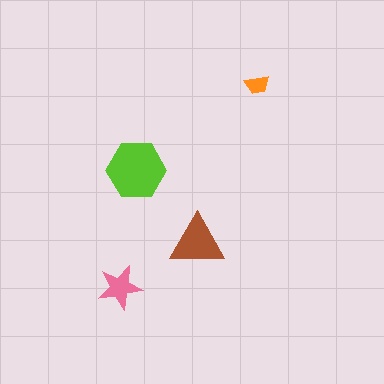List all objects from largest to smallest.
The lime hexagon, the brown triangle, the pink star, the orange trapezoid.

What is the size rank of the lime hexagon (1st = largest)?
1st.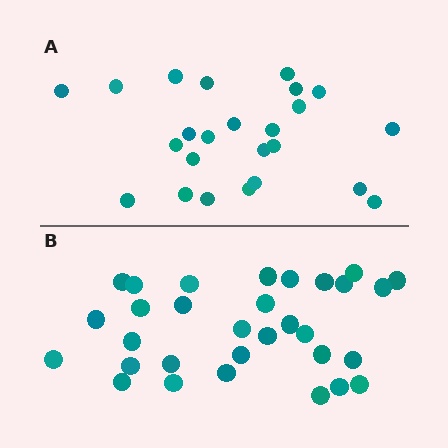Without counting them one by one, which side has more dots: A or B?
Region B (the bottom region) has more dots.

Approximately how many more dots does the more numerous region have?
Region B has roughly 8 or so more dots than region A.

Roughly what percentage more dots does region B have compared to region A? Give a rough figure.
About 30% more.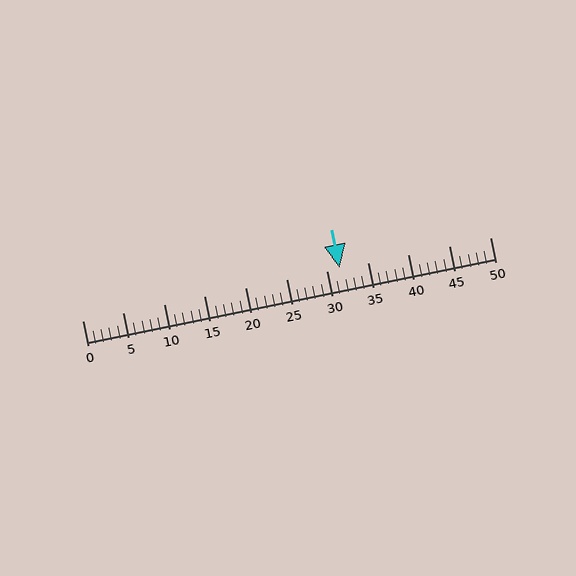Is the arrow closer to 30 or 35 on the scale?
The arrow is closer to 30.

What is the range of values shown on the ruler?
The ruler shows values from 0 to 50.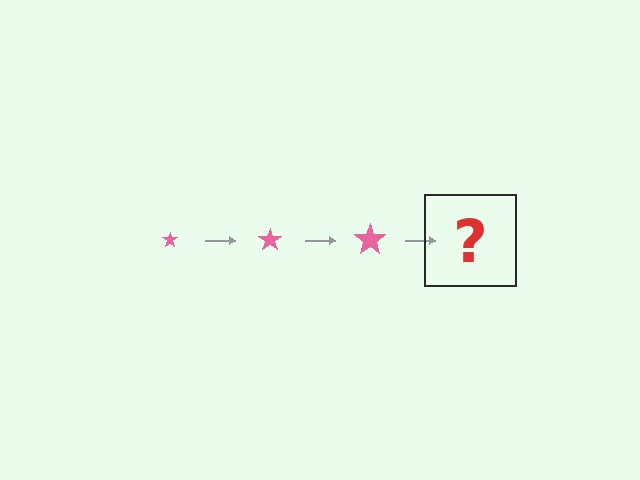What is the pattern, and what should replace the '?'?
The pattern is that the star gets progressively larger each step. The '?' should be a pink star, larger than the previous one.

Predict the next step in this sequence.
The next step is a pink star, larger than the previous one.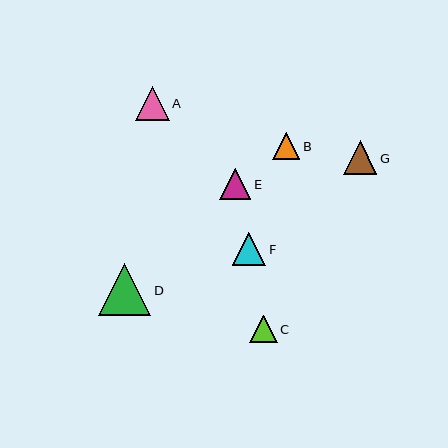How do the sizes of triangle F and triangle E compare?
Triangle F and triangle E are approximately the same size.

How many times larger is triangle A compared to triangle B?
Triangle A is approximately 1.2 times the size of triangle B.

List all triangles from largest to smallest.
From largest to smallest: D, G, F, A, E, C, B.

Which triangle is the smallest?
Triangle B is the smallest with a size of approximately 27 pixels.